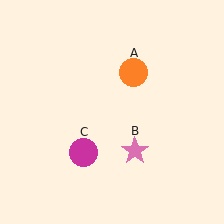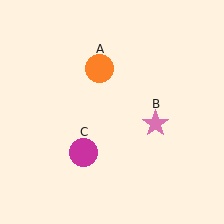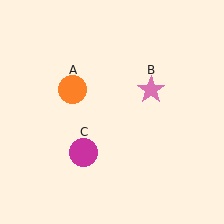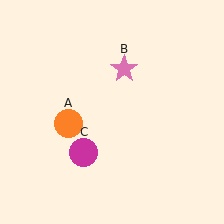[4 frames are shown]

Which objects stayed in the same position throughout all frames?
Magenta circle (object C) remained stationary.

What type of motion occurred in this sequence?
The orange circle (object A), pink star (object B) rotated counterclockwise around the center of the scene.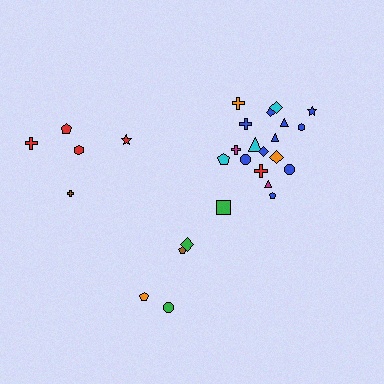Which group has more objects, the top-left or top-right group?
The top-right group.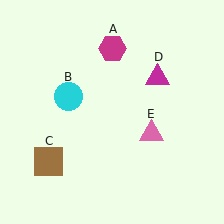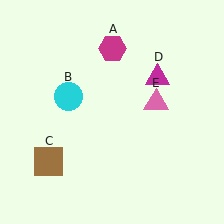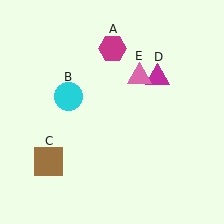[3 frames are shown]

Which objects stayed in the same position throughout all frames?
Magenta hexagon (object A) and cyan circle (object B) and brown square (object C) and magenta triangle (object D) remained stationary.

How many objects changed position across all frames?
1 object changed position: pink triangle (object E).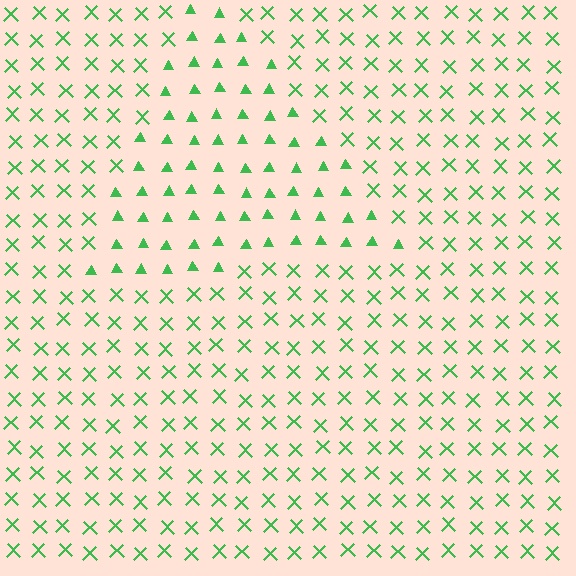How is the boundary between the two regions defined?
The boundary is defined by a change in element shape: triangles inside vs. X marks outside. All elements share the same color and spacing.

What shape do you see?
I see a triangle.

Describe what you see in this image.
The image is filled with small green elements arranged in a uniform grid. A triangle-shaped region contains triangles, while the surrounding area contains X marks. The boundary is defined purely by the change in element shape.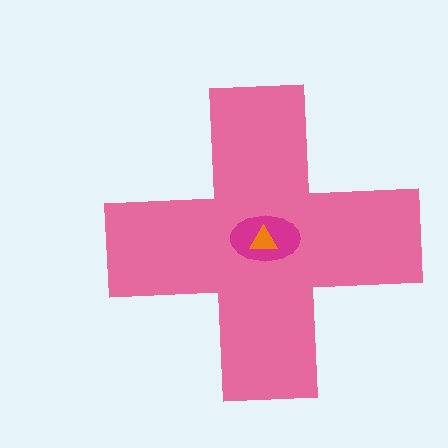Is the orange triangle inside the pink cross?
Yes.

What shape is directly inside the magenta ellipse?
The orange triangle.